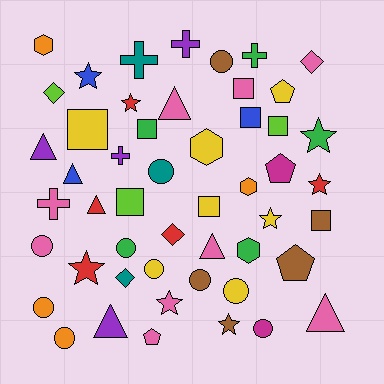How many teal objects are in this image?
There are 3 teal objects.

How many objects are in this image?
There are 50 objects.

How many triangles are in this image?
There are 7 triangles.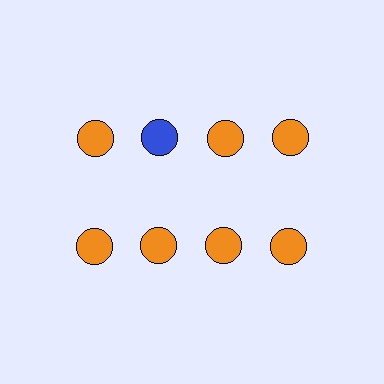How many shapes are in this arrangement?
There are 8 shapes arranged in a grid pattern.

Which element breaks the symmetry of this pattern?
The blue circle in the top row, second from left column breaks the symmetry. All other shapes are orange circles.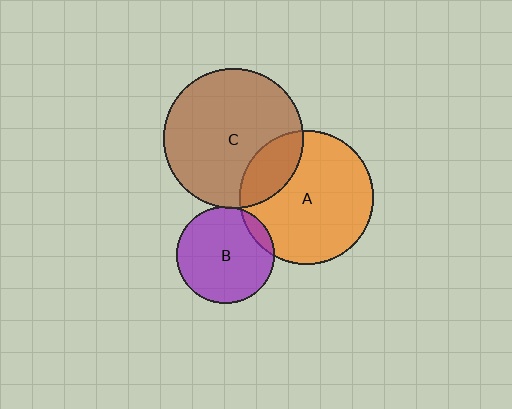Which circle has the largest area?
Circle C (brown).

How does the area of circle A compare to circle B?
Approximately 1.9 times.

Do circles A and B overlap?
Yes.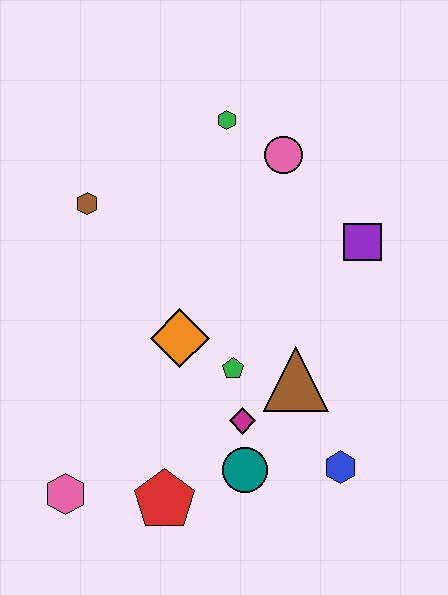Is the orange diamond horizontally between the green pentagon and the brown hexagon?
Yes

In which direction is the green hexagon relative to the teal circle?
The green hexagon is above the teal circle.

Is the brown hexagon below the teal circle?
No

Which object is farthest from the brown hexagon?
The blue hexagon is farthest from the brown hexagon.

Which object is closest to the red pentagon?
The teal circle is closest to the red pentagon.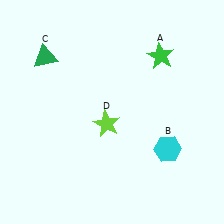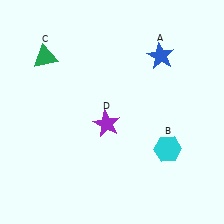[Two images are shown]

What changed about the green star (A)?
In Image 1, A is green. In Image 2, it changed to blue.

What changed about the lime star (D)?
In Image 1, D is lime. In Image 2, it changed to purple.